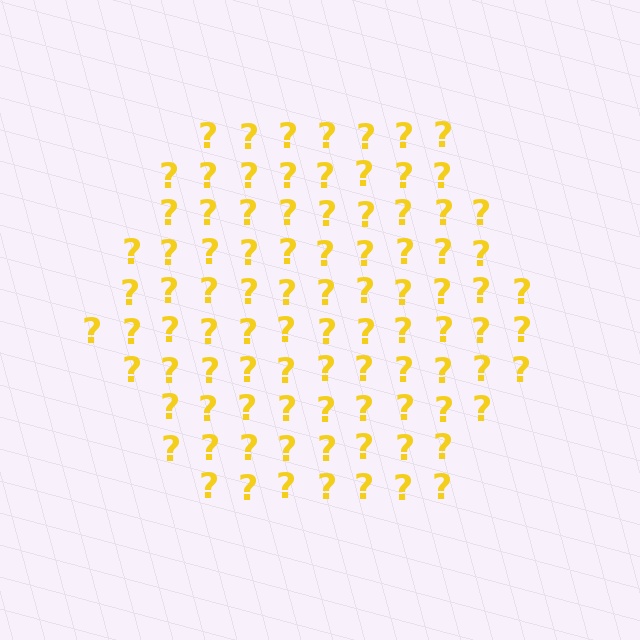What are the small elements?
The small elements are question marks.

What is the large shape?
The large shape is a hexagon.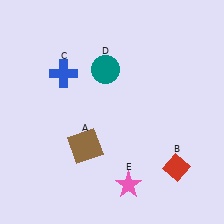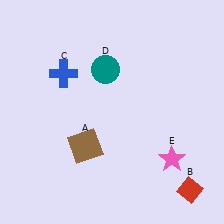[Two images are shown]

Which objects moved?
The objects that moved are: the red diamond (B), the pink star (E).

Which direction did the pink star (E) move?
The pink star (E) moved right.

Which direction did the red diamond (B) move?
The red diamond (B) moved down.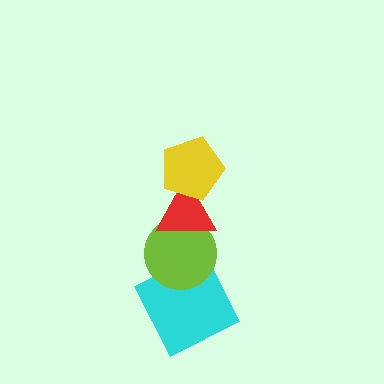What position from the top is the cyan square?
The cyan square is 4th from the top.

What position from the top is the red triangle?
The red triangle is 2nd from the top.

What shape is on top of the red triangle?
The yellow pentagon is on top of the red triangle.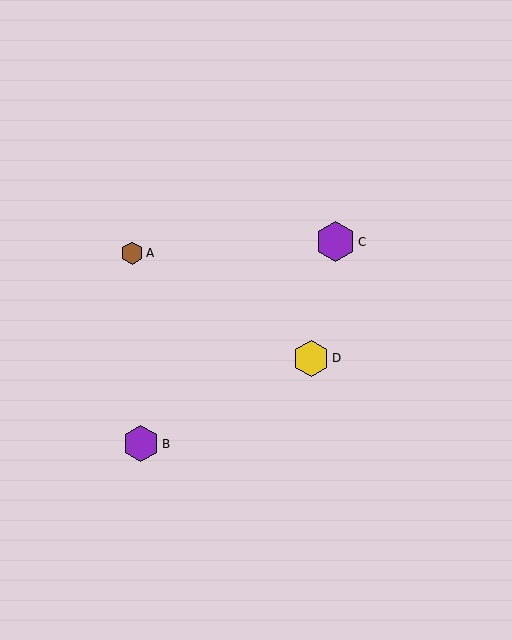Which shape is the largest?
The purple hexagon (labeled C) is the largest.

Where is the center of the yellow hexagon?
The center of the yellow hexagon is at (311, 358).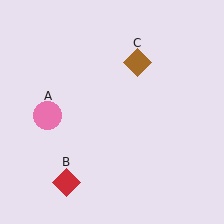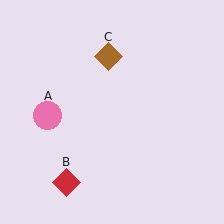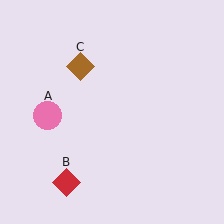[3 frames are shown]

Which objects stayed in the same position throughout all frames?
Pink circle (object A) and red diamond (object B) remained stationary.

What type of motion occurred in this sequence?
The brown diamond (object C) rotated counterclockwise around the center of the scene.